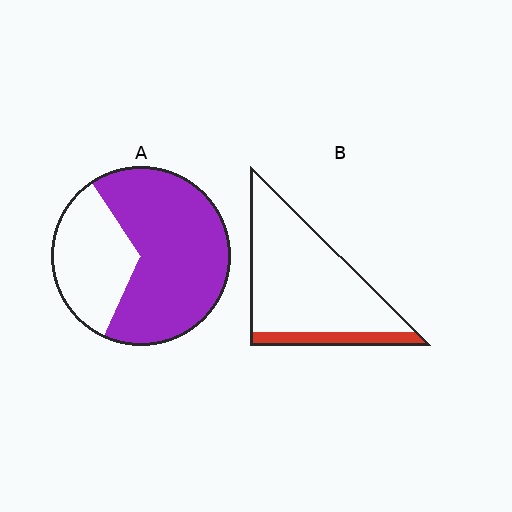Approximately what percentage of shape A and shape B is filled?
A is approximately 65% and B is approximately 15%.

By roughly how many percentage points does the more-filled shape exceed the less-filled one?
By roughly 50 percentage points (A over B).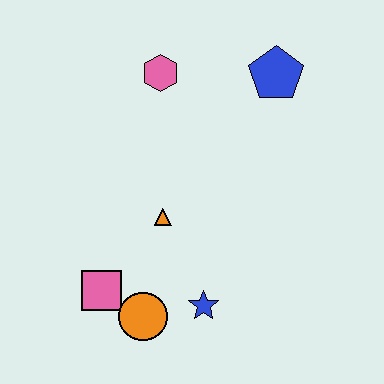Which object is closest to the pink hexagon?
The blue pentagon is closest to the pink hexagon.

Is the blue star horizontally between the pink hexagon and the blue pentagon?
Yes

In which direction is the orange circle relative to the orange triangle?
The orange circle is below the orange triangle.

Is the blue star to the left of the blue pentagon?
Yes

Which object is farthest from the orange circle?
The blue pentagon is farthest from the orange circle.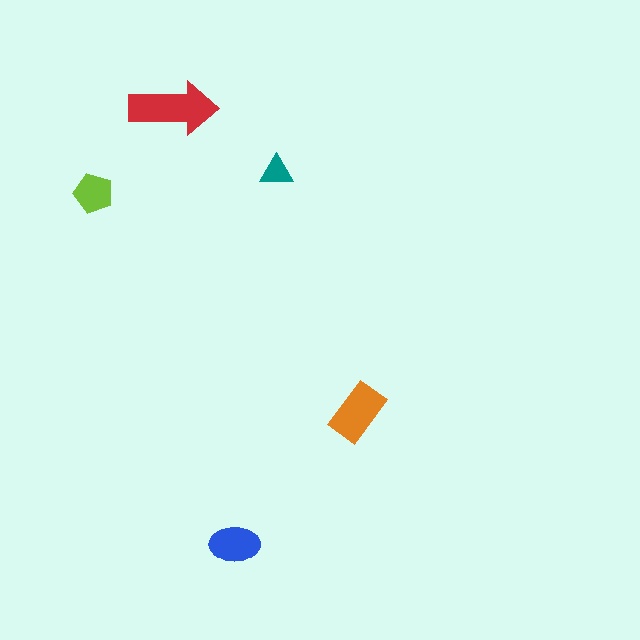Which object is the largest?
The red arrow.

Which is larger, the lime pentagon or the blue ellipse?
The blue ellipse.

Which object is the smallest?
The teal triangle.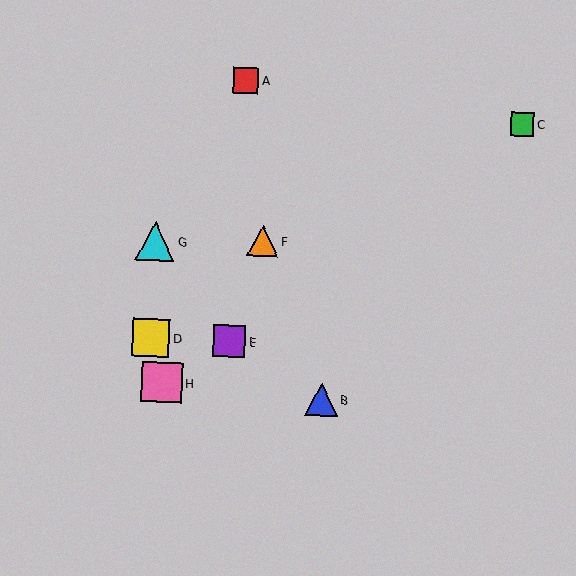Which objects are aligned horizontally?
Objects D, E are aligned horizontally.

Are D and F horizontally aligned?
No, D is at y≈338 and F is at y≈241.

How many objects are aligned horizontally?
2 objects (D, E) are aligned horizontally.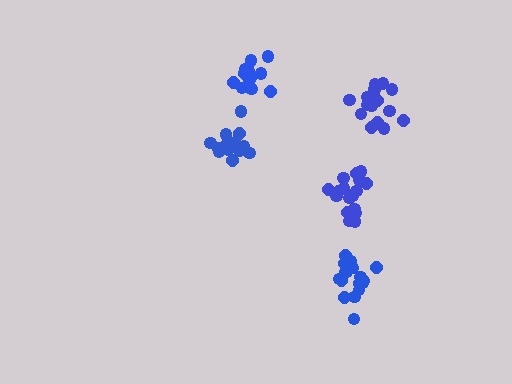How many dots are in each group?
Group 1: 17 dots, Group 2: 17 dots, Group 3: 17 dots, Group 4: 15 dots, Group 5: 14 dots (80 total).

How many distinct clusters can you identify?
There are 5 distinct clusters.